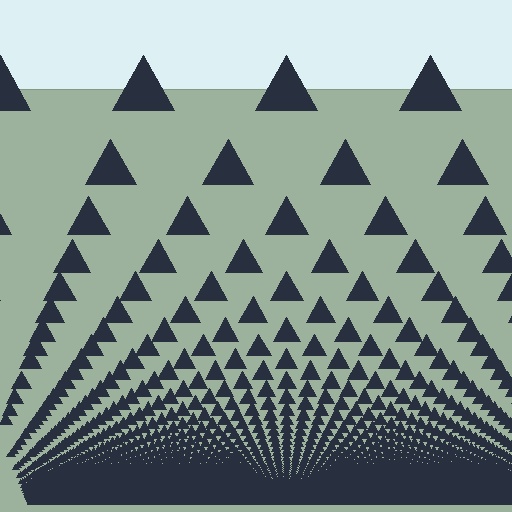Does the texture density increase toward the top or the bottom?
Density increases toward the bottom.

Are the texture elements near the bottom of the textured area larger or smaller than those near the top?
Smaller. The gradient is inverted — elements near the bottom are smaller and denser.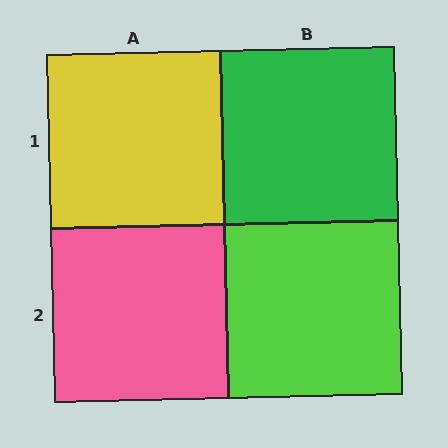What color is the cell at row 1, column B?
Green.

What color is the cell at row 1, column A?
Yellow.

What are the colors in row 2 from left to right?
Pink, lime.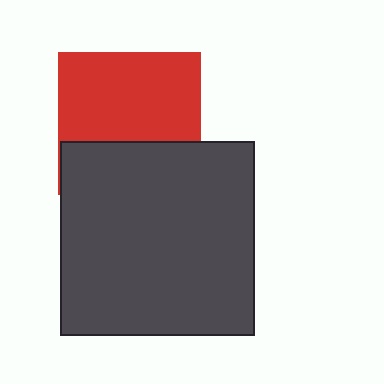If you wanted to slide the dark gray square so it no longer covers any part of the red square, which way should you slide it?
Slide it down — that is the most direct way to separate the two shapes.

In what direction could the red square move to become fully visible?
The red square could move up. That would shift it out from behind the dark gray square entirely.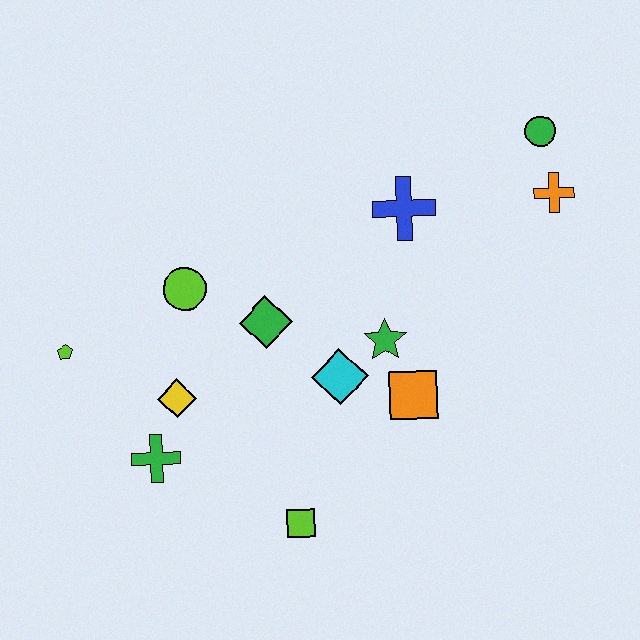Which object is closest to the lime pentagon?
The yellow diamond is closest to the lime pentagon.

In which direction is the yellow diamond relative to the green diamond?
The yellow diamond is to the left of the green diamond.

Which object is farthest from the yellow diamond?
The green circle is farthest from the yellow diamond.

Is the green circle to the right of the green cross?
Yes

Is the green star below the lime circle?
Yes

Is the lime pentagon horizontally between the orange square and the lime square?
No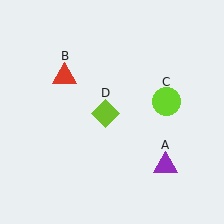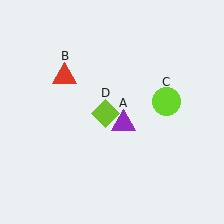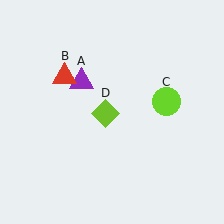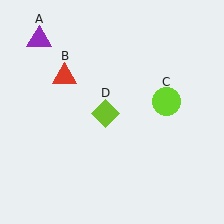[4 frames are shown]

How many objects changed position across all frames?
1 object changed position: purple triangle (object A).